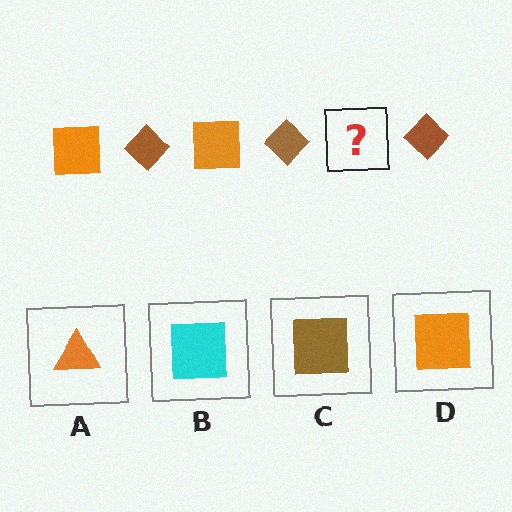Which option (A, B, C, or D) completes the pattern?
D.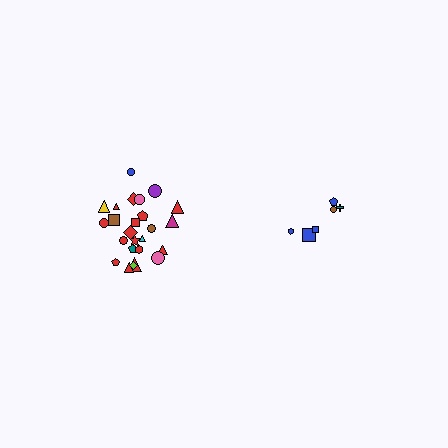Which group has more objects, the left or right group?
The left group.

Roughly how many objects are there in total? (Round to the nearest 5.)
Roughly 30 objects in total.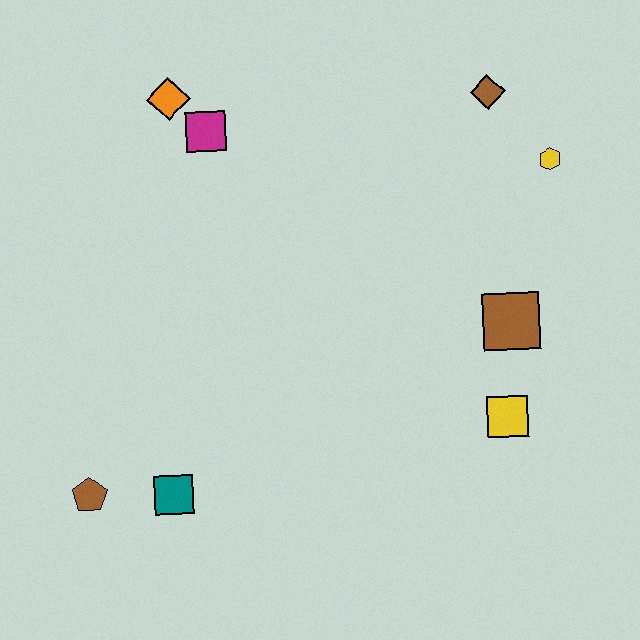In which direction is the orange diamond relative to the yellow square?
The orange diamond is above the yellow square.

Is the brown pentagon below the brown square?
Yes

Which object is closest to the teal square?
The brown pentagon is closest to the teal square.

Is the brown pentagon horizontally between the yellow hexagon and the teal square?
No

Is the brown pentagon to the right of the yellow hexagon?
No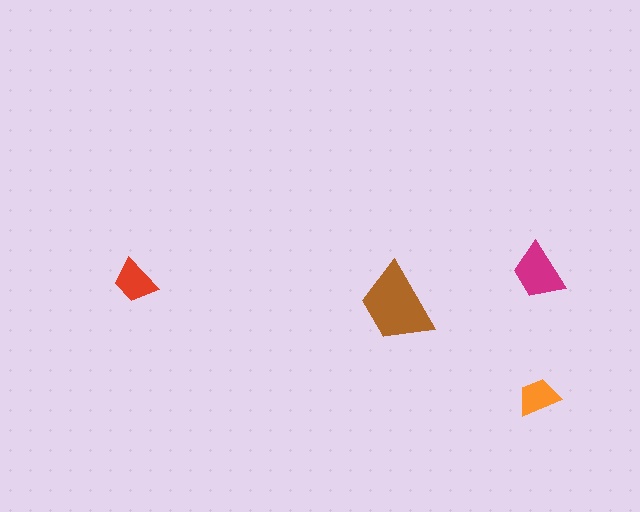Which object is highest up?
The magenta trapezoid is topmost.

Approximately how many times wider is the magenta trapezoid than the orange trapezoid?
About 1.5 times wider.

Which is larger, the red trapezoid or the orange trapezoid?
The red one.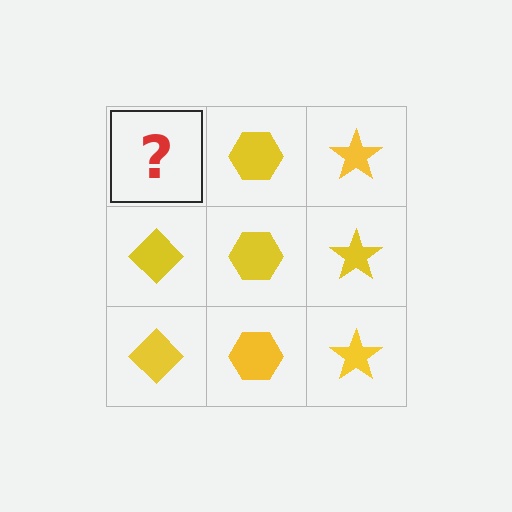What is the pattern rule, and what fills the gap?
The rule is that each column has a consistent shape. The gap should be filled with a yellow diamond.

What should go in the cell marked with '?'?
The missing cell should contain a yellow diamond.